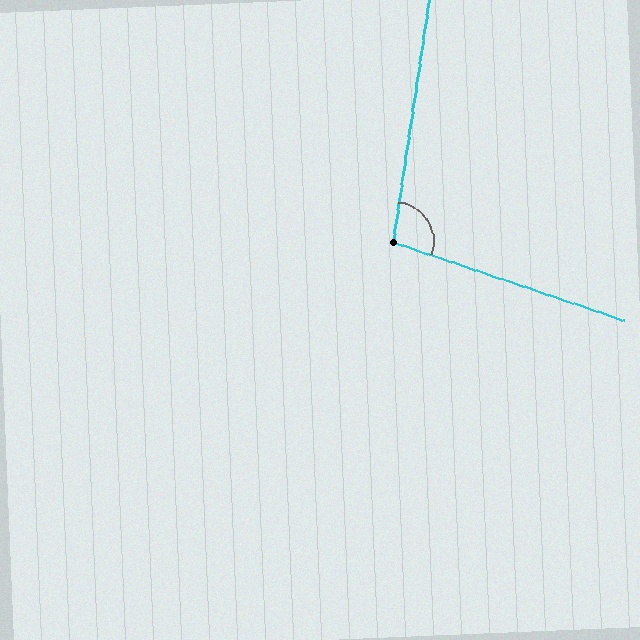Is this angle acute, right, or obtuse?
It is obtuse.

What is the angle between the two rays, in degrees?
Approximately 100 degrees.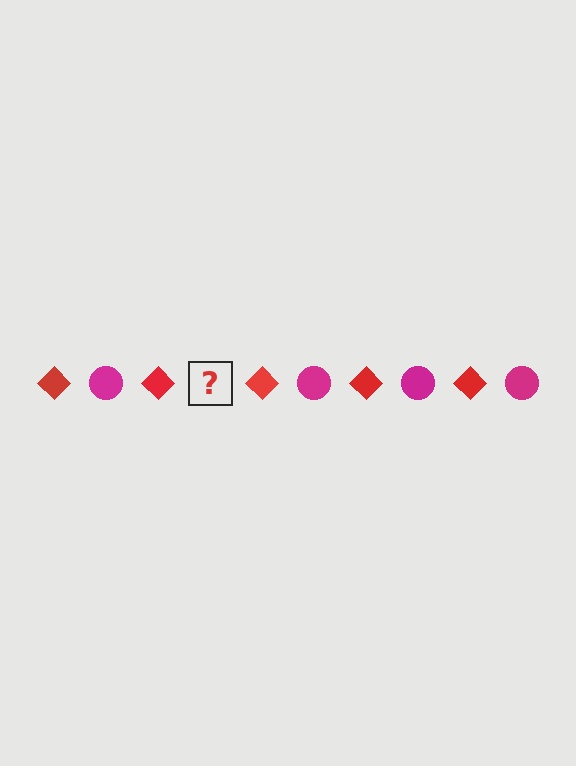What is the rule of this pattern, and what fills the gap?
The rule is that the pattern alternates between red diamond and magenta circle. The gap should be filled with a magenta circle.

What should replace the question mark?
The question mark should be replaced with a magenta circle.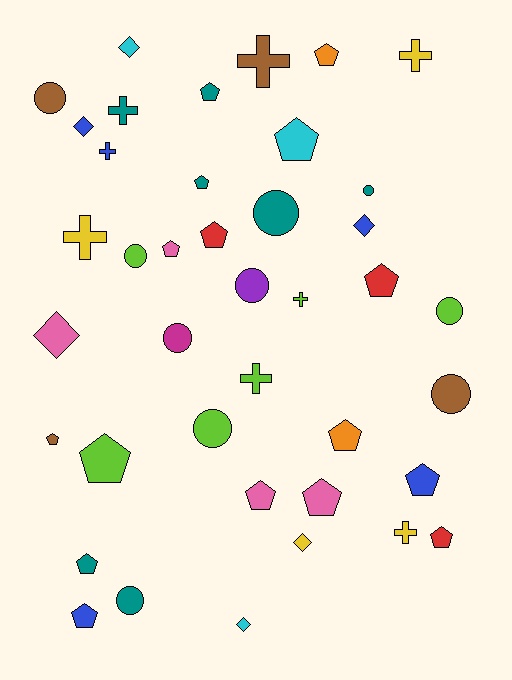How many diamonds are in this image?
There are 6 diamonds.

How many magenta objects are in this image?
There is 1 magenta object.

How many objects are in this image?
There are 40 objects.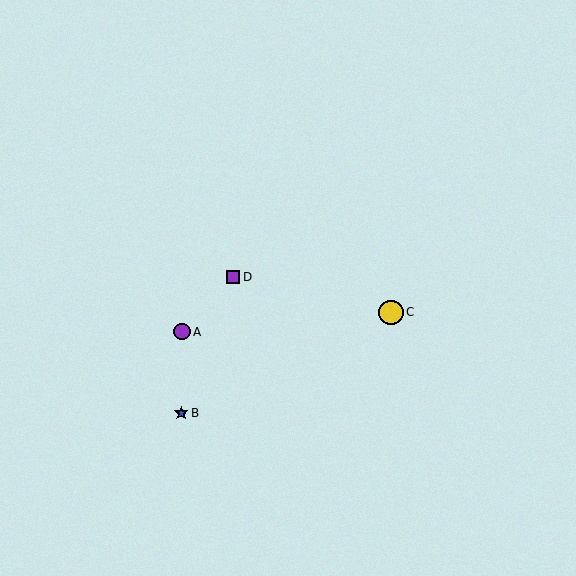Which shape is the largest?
The yellow circle (labeled C) is the largest.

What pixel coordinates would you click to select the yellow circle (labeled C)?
Click at (391, 312) to select the yellow circle C.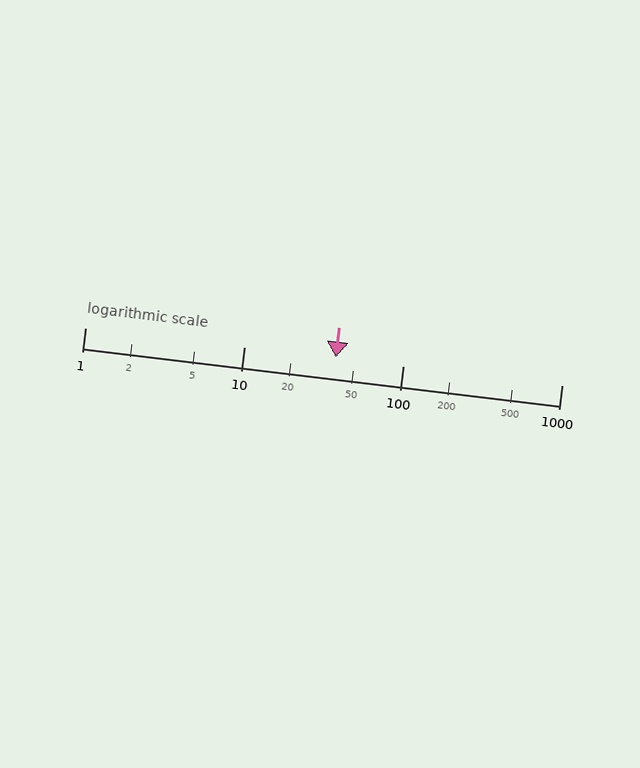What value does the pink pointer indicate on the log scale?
The pointer indicates approximately 38.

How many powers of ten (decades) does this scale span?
The scale spans 3 decades, from 1 to 1000.